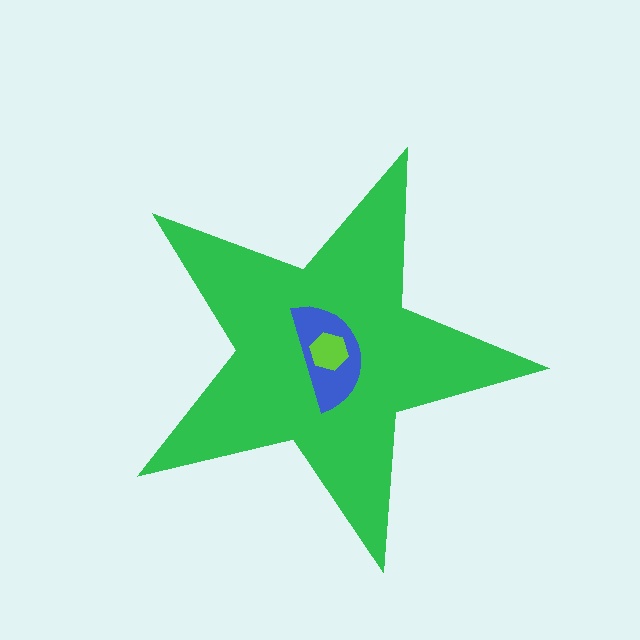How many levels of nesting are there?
3.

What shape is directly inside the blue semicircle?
The lime hexagon.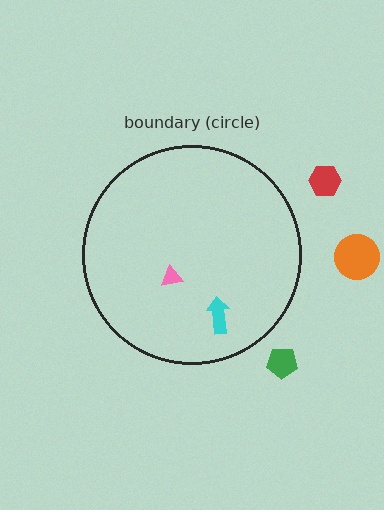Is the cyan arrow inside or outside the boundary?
Inside.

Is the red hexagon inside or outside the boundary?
Outside.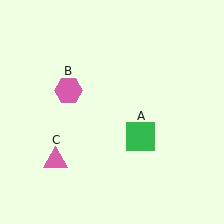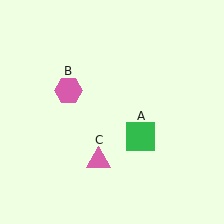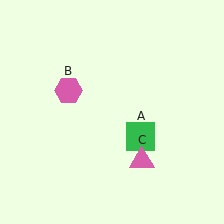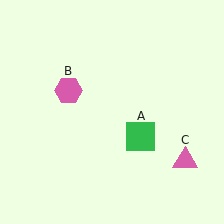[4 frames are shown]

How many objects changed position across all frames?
1 object changed position: pink triangle (object C).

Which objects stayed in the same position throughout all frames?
Green square (object A) and pink hexagon (object B) remained stationary.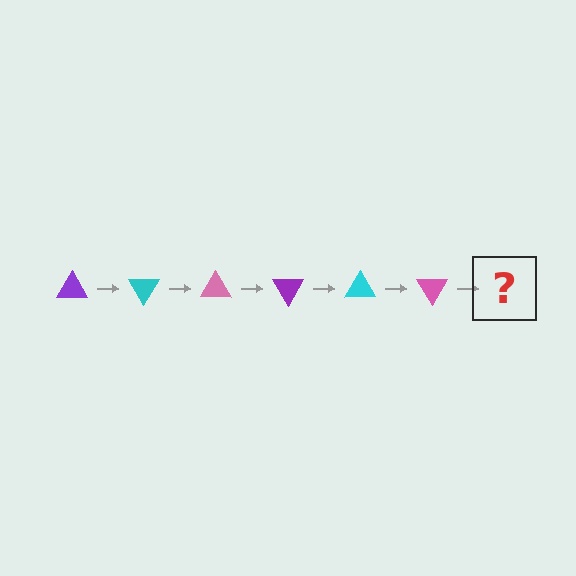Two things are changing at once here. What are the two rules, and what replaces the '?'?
The two rules are that it rotates 60 degrees each step and the color cycles through purple, cyan, and pink. The '?' should be a purple triangle, rotated 360 degrees from the start.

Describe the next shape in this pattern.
It should be a purple triangle, rotated 360 degrees from the start.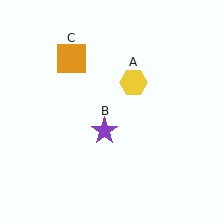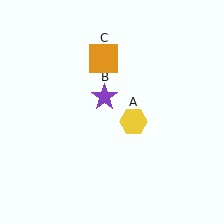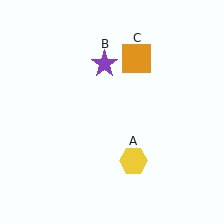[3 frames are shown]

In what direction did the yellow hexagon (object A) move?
The yellow hexagon (object A) moved down.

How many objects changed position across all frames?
3 objects changed position: yellow hexagon (object A), purple star (object B), orange square (object C).